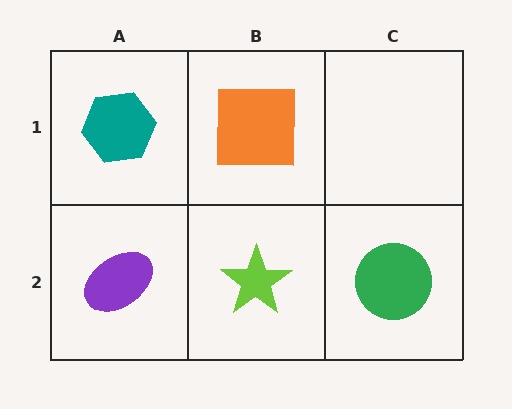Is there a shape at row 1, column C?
No, that cell is empty.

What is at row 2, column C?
A green circle.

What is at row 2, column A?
A purple ellipse.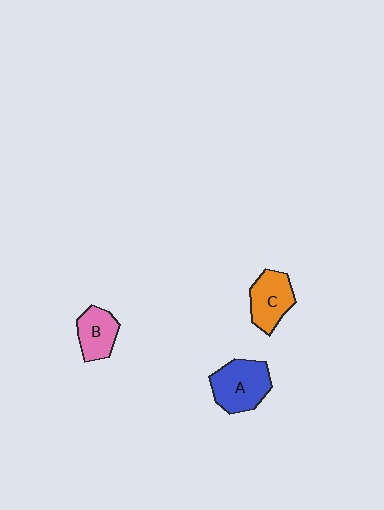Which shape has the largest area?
Shape A (blue).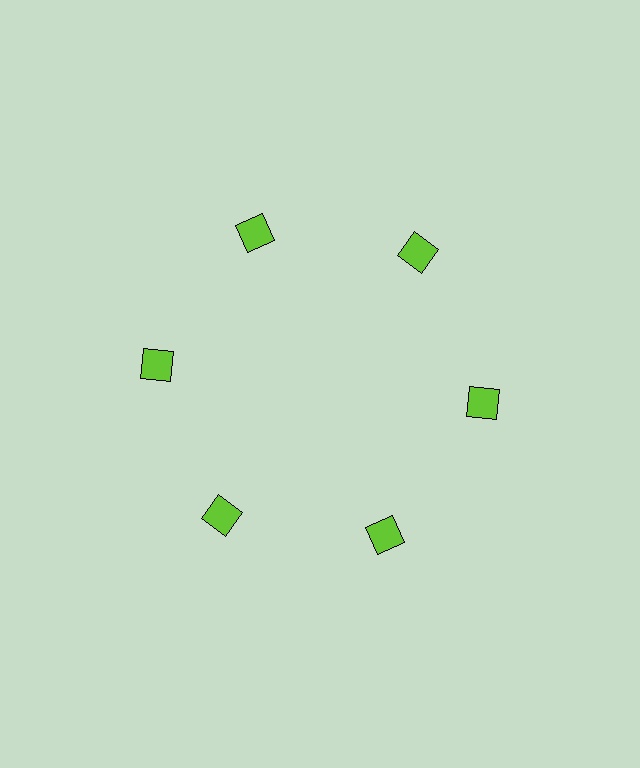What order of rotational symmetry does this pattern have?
This pattern has 6-fold rotational symmetry.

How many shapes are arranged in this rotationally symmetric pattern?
There are 6 shapes, arranged in 6 groups of 1.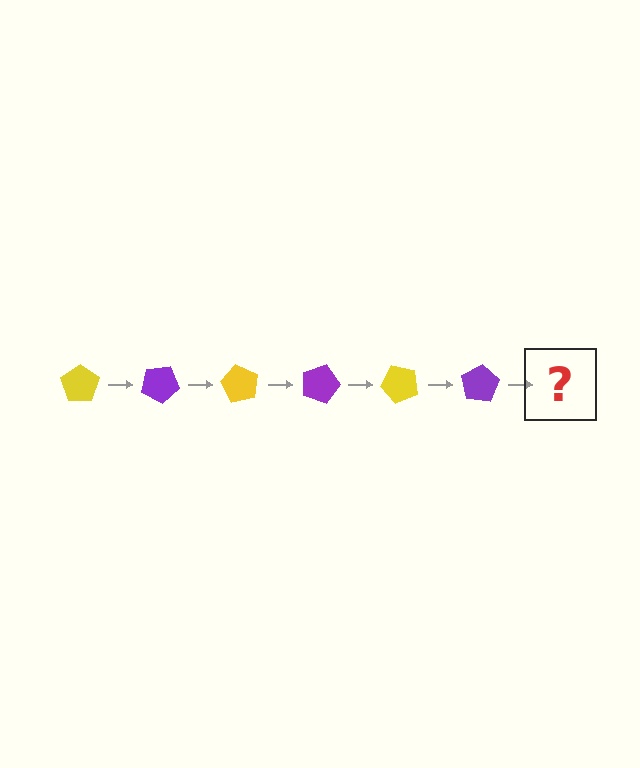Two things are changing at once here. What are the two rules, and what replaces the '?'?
The two rules are that it rotates 30 degrees each step and the color cycles through yellow and purple. The '?' should be a yellow pentagon, rotated 180 degrees from the start.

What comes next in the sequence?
The next element should be a yellow pentagon, rotated 180 degrees from the start.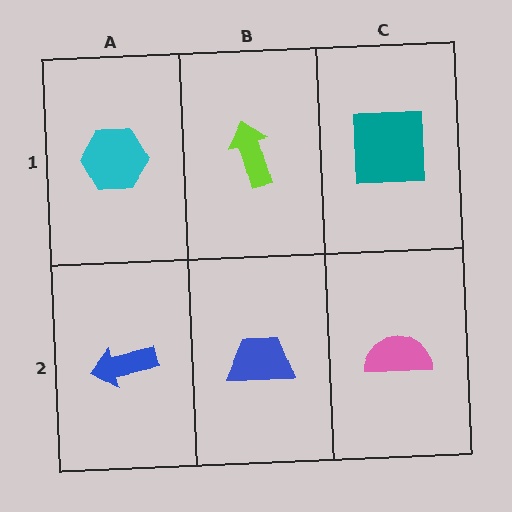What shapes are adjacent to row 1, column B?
A blue trapezoid (row 2, column B), a cyan hexagon (row 1, column A), a teal square (row 1, column C).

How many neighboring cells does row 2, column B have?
3.